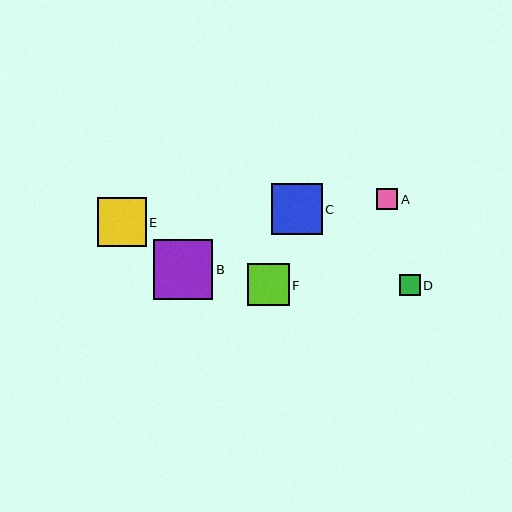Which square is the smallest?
Square D is the smallest with a size of approximately 21 pixels.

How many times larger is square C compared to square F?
Square C is approximately 1.2 times the size of square F.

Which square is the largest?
Square B is the largest with a size of approximately 60 pixels.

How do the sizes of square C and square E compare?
Square C and square E are approximately the same size.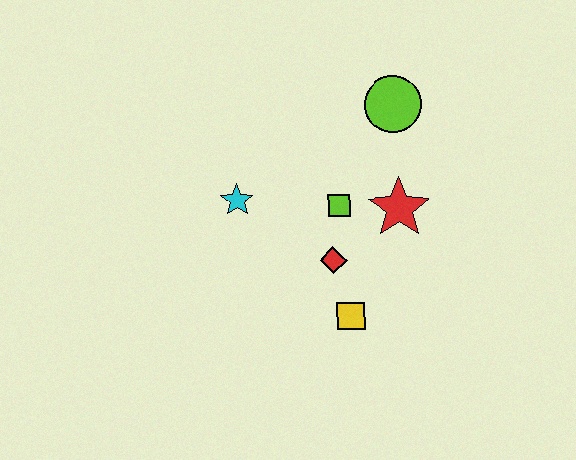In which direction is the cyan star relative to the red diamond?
The cyan star is to the left of the red diamond.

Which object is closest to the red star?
The lime square is closest to the red star.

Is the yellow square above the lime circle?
No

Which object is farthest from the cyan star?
The lime circle is farthest from the cyan star.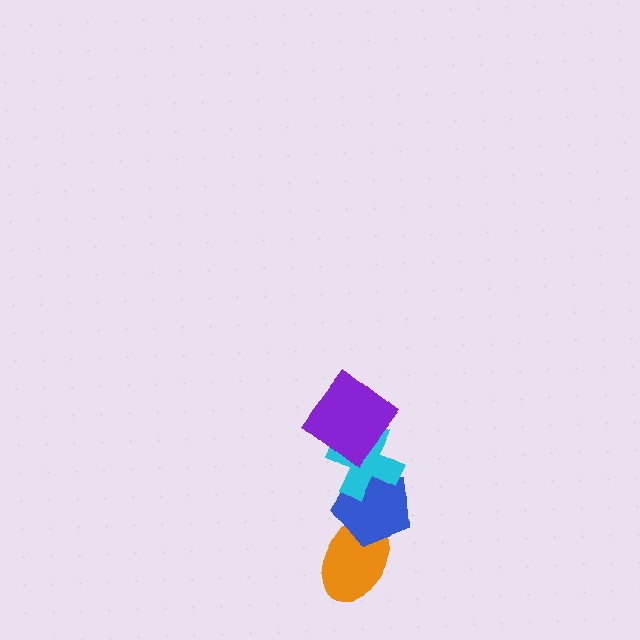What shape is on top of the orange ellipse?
The blue pentagon is on top of the orange ellipse.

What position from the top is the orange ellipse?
The orange ellipse is 4th from the top.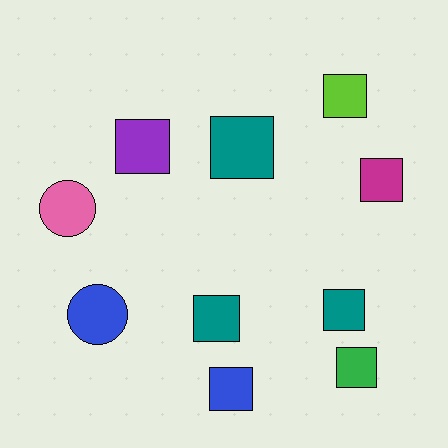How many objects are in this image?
There are 10 objects.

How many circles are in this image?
There are 2 circles.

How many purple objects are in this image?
There is 1 purple object.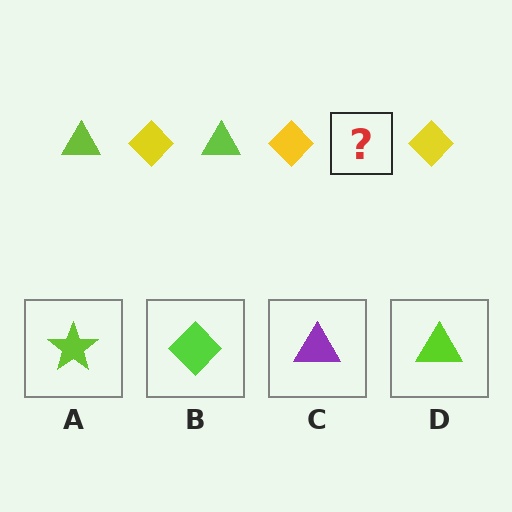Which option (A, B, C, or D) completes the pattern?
D.